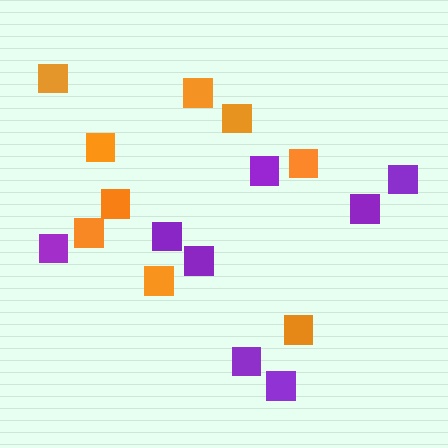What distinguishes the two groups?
There are 2 groups: one group of orange squares (9) and one group of purple squares (8).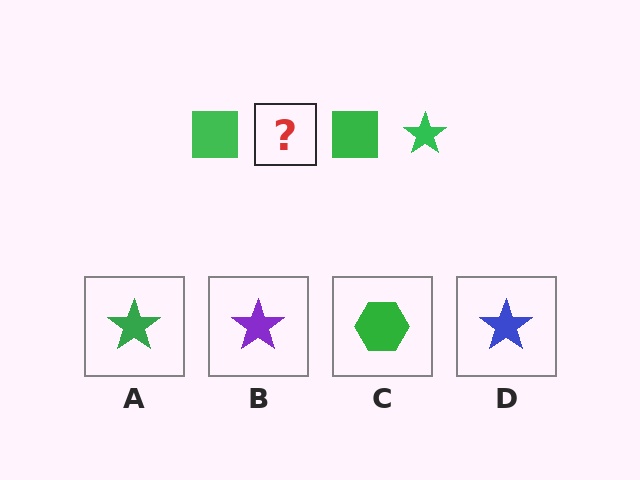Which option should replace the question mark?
Option A.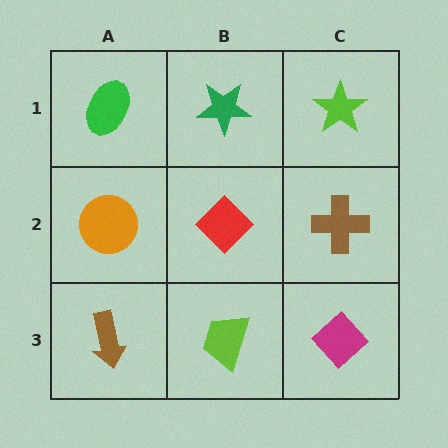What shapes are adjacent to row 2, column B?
A green star (row 1, column B), a lime trapezoid (row 3, column B), an orange circle (row 2, column A), a brown cross (row 2, column C).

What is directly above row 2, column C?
A lime star.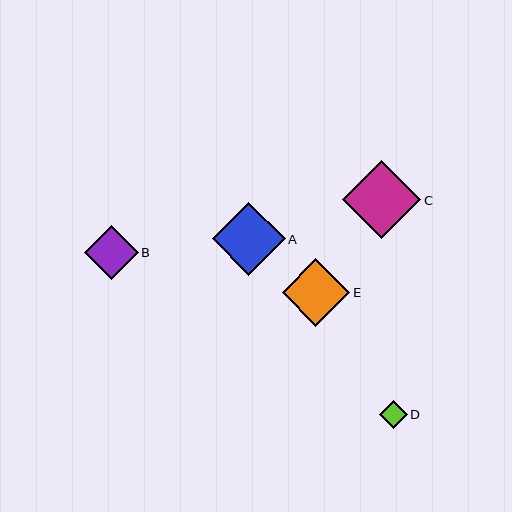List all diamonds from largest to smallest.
From largest to smallest: C, A, E, B, D.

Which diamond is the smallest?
Diamond D is the smallest with a size of approximately 28 pixels.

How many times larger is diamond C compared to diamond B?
Diamond C is approximately 1.4 times the size of diamond B.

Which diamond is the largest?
Diamond C is the largest with a size of approximately 78 pixels.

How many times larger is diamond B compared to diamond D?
Diamond B is approximately 2.0 times the size of diamond D.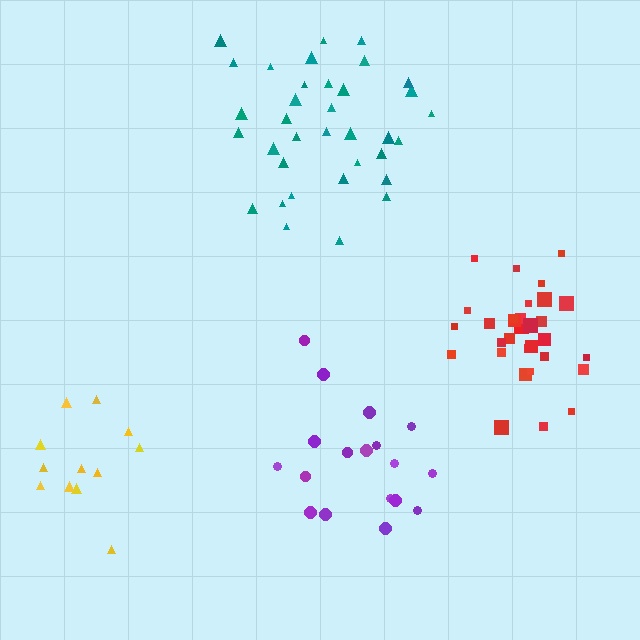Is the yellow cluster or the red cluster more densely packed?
Red.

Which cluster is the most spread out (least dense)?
Yellow.